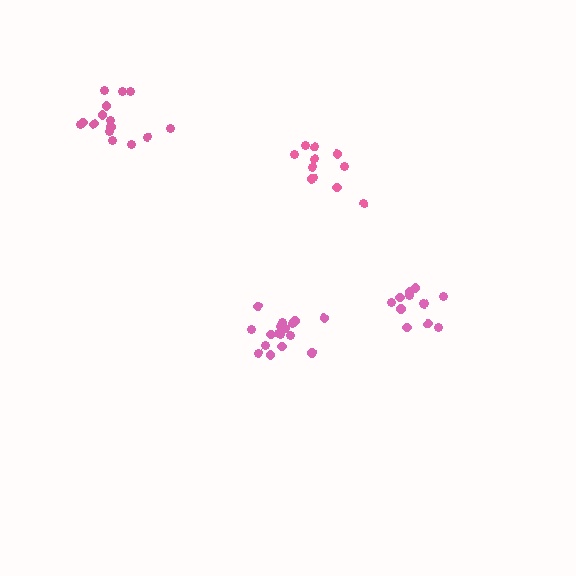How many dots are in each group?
Group 1: 12 dots, Group 2: 17 dots, Group 3: 11 dots, Group 4: 15 dots (55 total).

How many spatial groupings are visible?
There are 4 spatial groupings.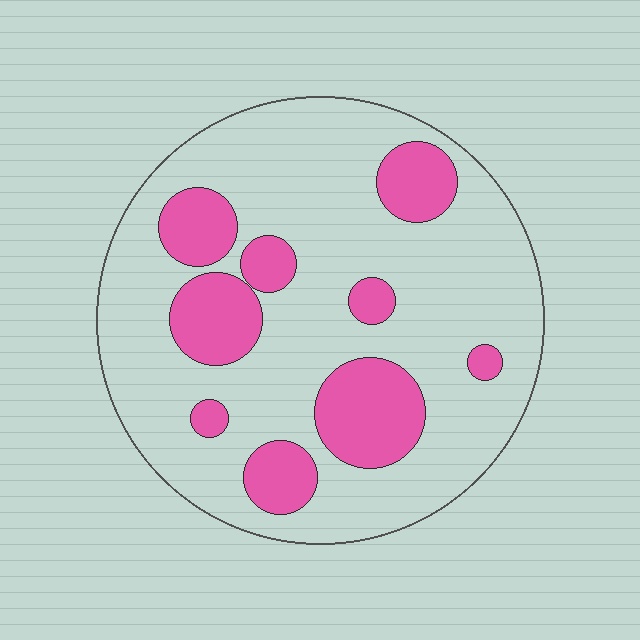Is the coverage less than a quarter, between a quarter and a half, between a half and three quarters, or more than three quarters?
Less than a quarter.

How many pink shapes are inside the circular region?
9.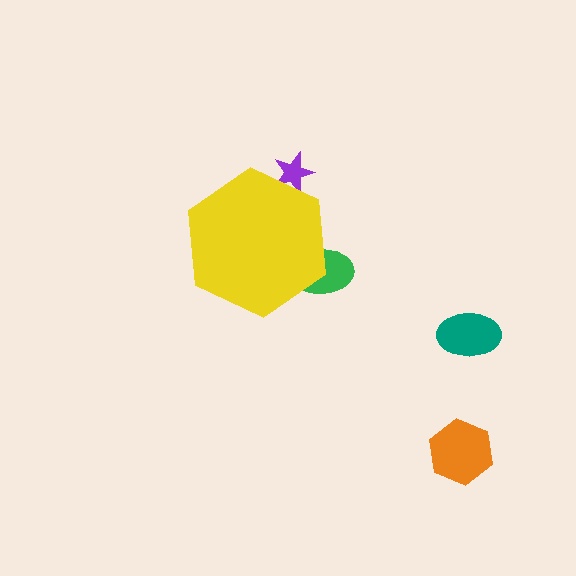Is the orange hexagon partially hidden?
No, the orange hexagon is fully visible.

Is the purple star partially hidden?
Yes, the purple star is partially hidden behind the yellow hexagon.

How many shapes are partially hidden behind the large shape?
2 shapes are partially hidden.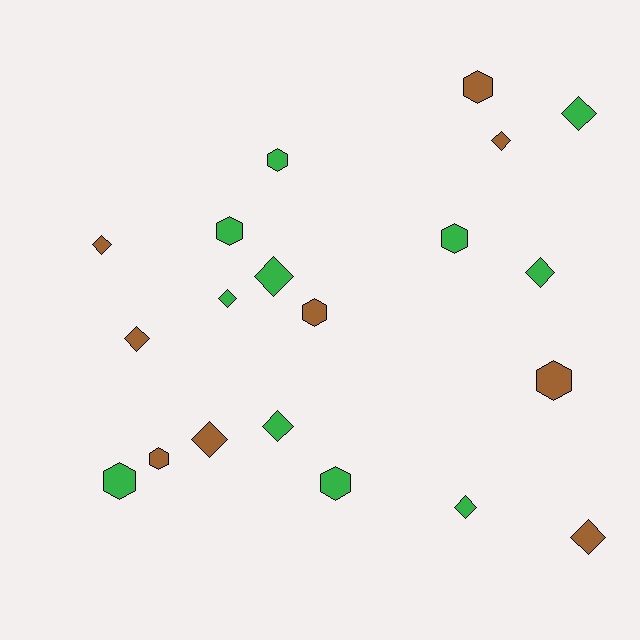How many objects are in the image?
There are 20 objects.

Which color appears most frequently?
Green, with 11 objects.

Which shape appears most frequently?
Diamond, with 11 objects.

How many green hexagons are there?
There are 5 green hexagons.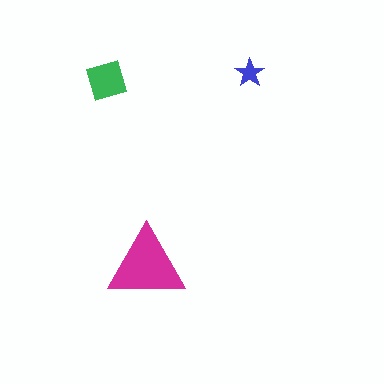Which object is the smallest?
The blue star.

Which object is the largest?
The magenta triangle.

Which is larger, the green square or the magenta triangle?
The magenta triangle.